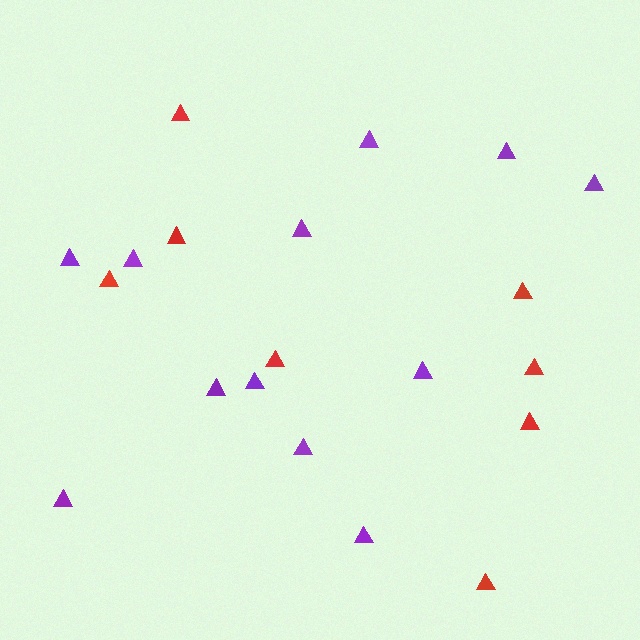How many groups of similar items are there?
There are 2 groups: one group of purple triangles (12) and one group of red triangles (8).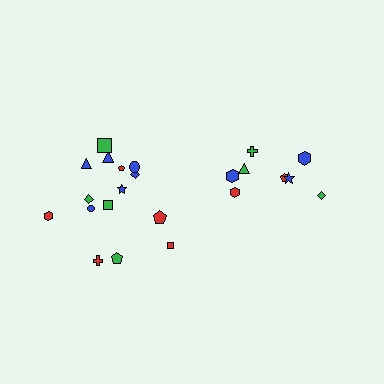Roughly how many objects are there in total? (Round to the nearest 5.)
Roughly 25 objects in total.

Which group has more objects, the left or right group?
The left group.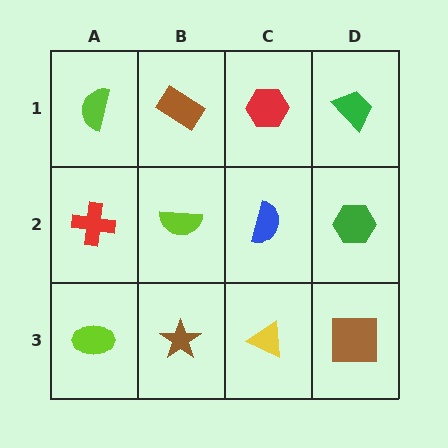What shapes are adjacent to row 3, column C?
A blue semicircle (row 2, column C), a brown star (row 3, column B), a brown square (row 3, column D).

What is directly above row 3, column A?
A red cross.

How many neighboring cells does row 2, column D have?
3.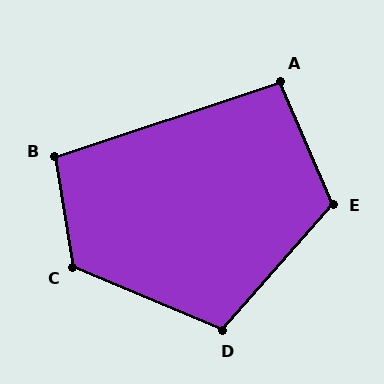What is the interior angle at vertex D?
Approximately 109 degrees (obtuse).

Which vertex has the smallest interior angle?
A, at approximately 95 degrees.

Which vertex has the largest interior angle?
C, at approximately 122 degrees.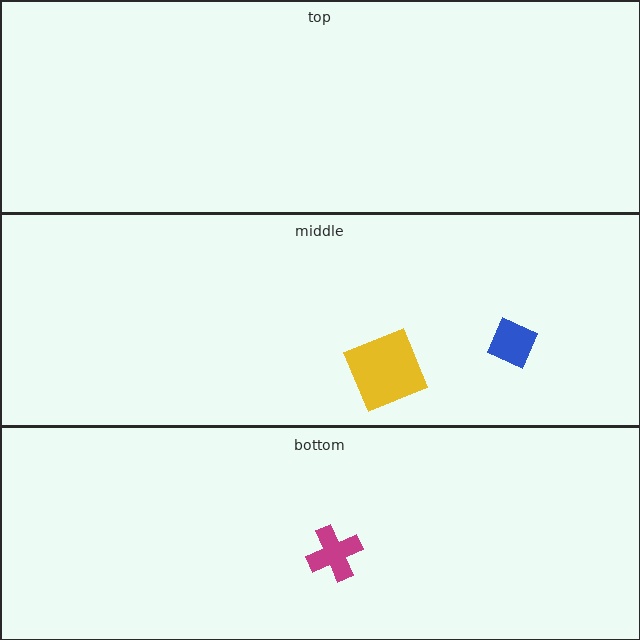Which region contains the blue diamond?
The middle region.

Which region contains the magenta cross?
The bottom region.